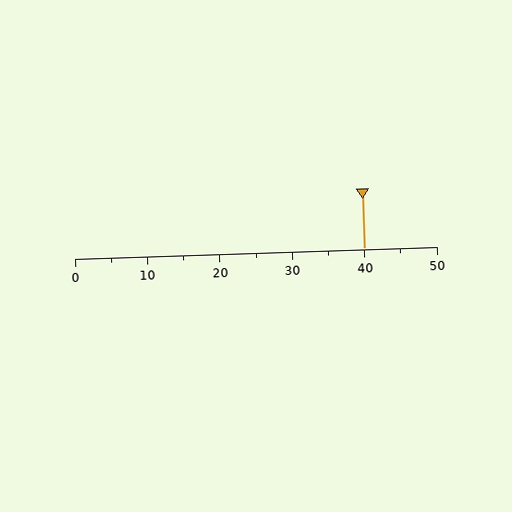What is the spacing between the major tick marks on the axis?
The major ticks are spaced 10 apart.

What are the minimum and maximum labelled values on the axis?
The axis runs from 0 to 50.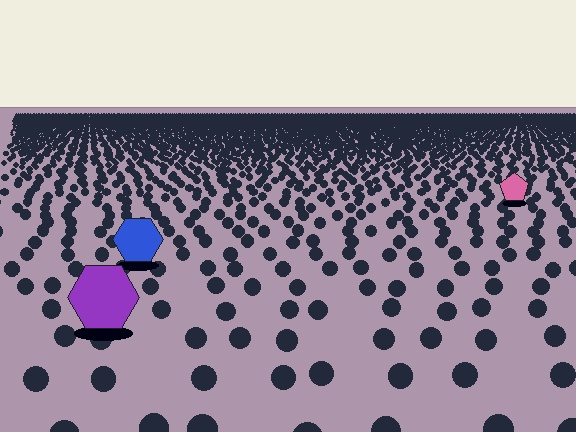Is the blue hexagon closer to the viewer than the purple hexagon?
No. The purple hexagon is closer — you can tell from the texture gradient: the ground texture is coarser near it.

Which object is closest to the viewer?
The purple hexagon is closest. The texture marks near it are larger and more spread out.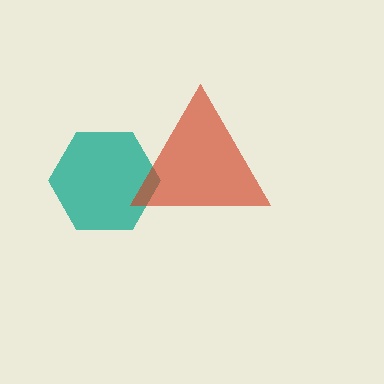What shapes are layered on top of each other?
The layered shapes are: a teal hexagon, a red triangle.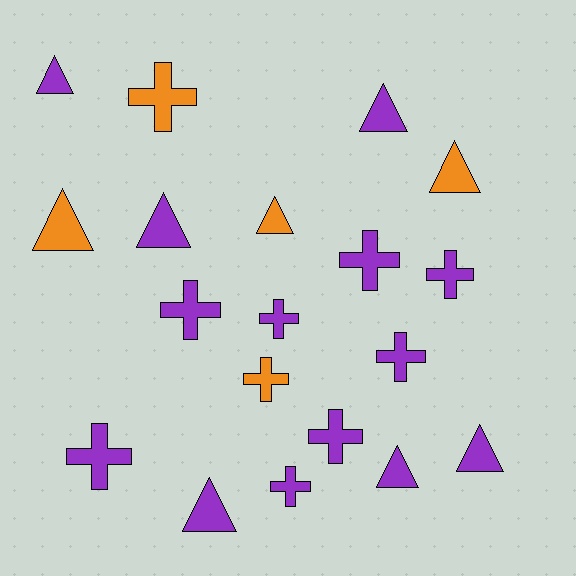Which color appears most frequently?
Purple, with 14 objects.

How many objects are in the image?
There are 19 objects.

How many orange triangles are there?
There are 3 orange triangles.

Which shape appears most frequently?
Cross, with 10 objects.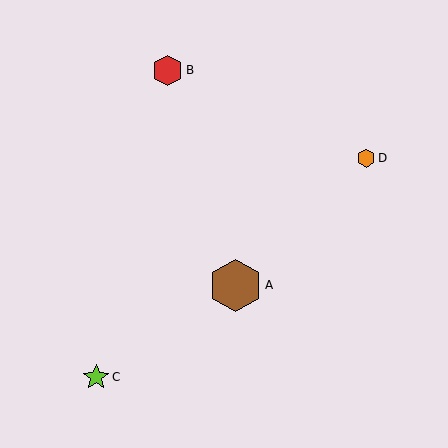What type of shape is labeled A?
Shape A is a brown hexagon.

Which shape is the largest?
The brown hexagon (labeled A) is the largest.